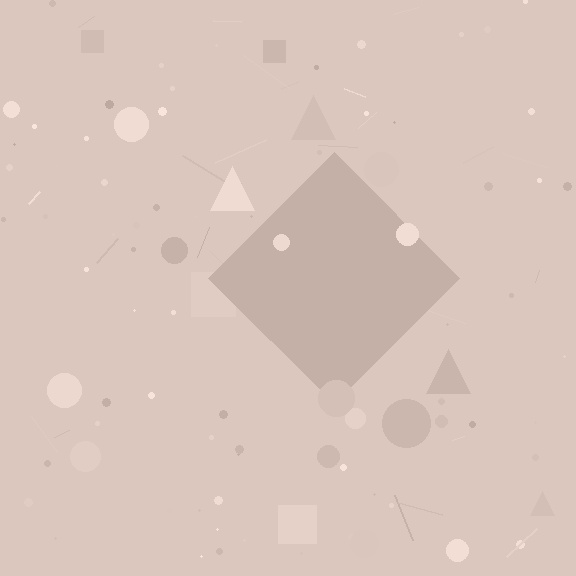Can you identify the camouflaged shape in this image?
The camouflaged shape is a diamond.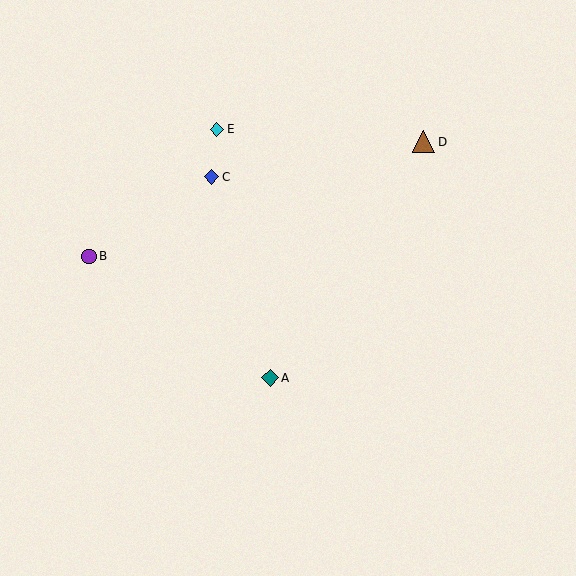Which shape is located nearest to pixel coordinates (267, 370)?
The teal diamond (labeled A) at (270, 378) is nearest to that location.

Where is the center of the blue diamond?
The center of the blue diamond is at (211, 177).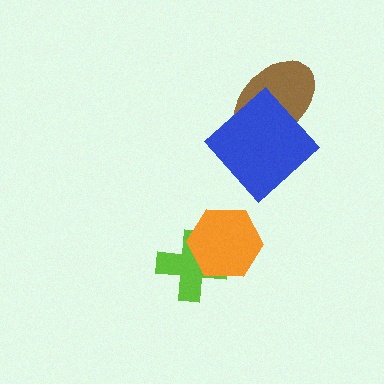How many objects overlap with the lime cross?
1 object overlaps with the lime cross.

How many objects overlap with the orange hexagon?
1 object overlaps with the orange hexagon.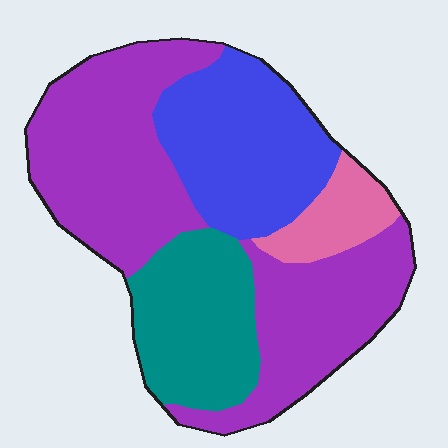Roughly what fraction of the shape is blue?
Blue takes up between a sixth and a third of the shape.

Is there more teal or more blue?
Blue.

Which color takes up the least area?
Pink, at roughly 10%.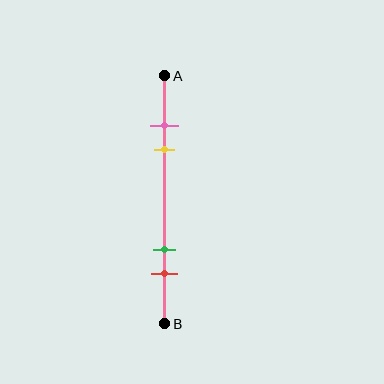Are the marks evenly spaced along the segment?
No, the marks are not evenly spaced.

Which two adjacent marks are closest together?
The pink and yellow marks are the closest adjacent pair.